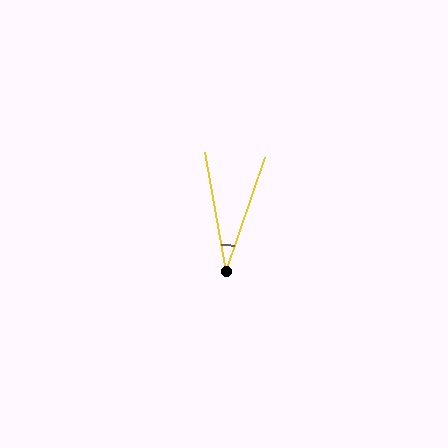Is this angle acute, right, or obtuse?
It is acute.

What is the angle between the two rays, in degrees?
Approximately 29 degrees.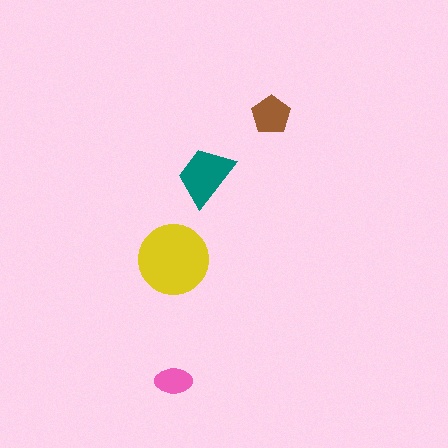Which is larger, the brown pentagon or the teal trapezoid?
The teal trapezoid.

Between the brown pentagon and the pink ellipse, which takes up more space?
The brown pentagon.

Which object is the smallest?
The pink ellipse.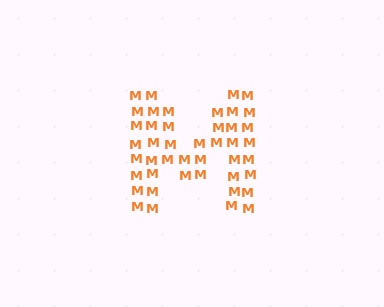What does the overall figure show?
The overall figure shows the letter M.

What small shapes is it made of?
It is made of small letter M's.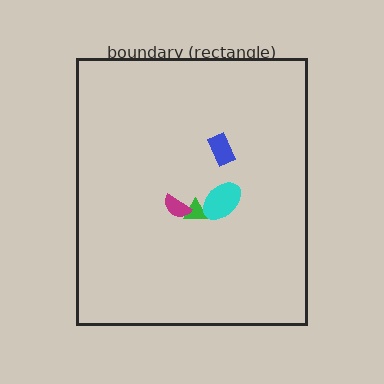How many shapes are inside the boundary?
4 inside, 0 outside.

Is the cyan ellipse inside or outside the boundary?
Inside.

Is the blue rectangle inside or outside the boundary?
Inside.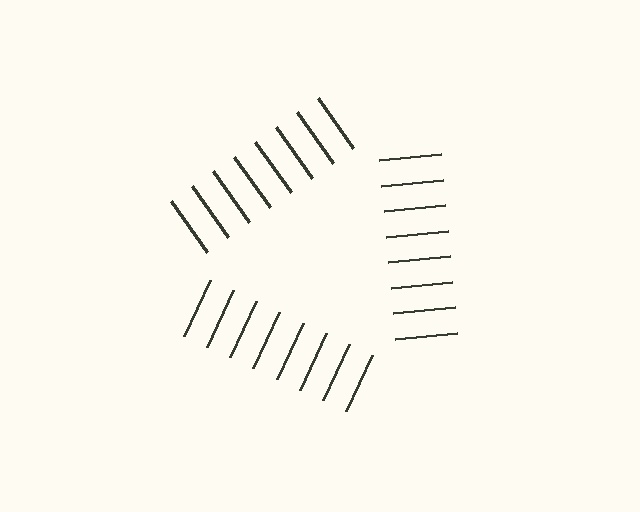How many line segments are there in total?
24 — 8 along each of the 3 edges.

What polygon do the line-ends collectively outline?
An illusory triangle — the line segments terminate on its edges but no continuous stroke is drawn.